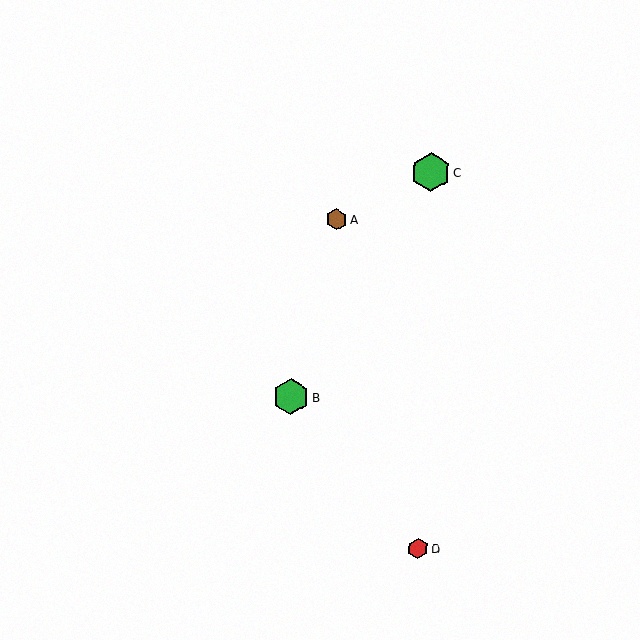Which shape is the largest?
The green hexagon (labeled C) is the largest.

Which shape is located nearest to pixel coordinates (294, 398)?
The green hexagon (labeled B) at (291, 397) is nearest to that location.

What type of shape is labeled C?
Shape C is a green hexagon.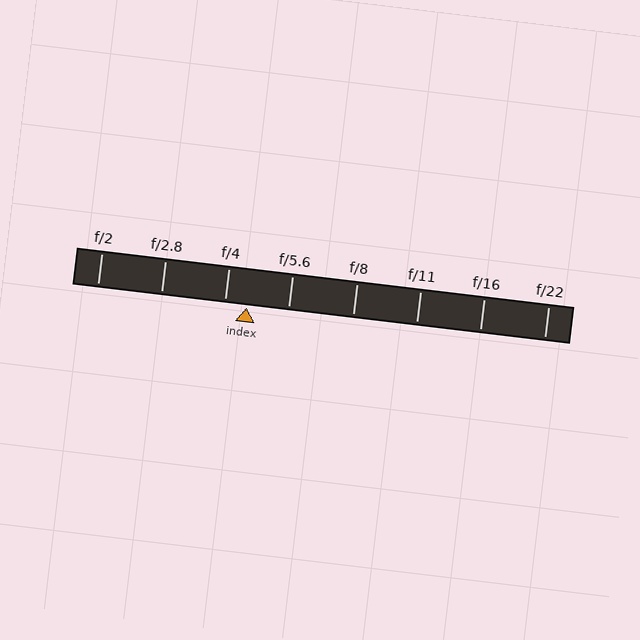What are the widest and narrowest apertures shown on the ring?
The widest aperture shown is f/2 and the narrowest is f/22.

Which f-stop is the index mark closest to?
The index mark is closest to f/4.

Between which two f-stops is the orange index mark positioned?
The index mark is between f/4 and f/5.6.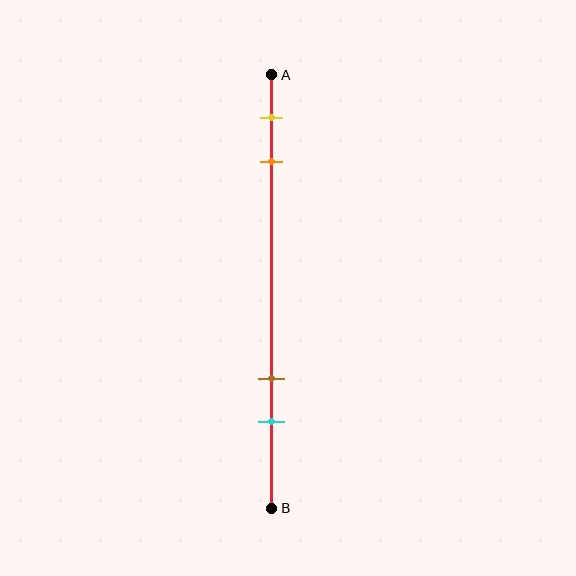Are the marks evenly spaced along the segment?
No, the marks are not evenly spaced.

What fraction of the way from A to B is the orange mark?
The orange mark is approximately 20% (0.2) of the way from A to B.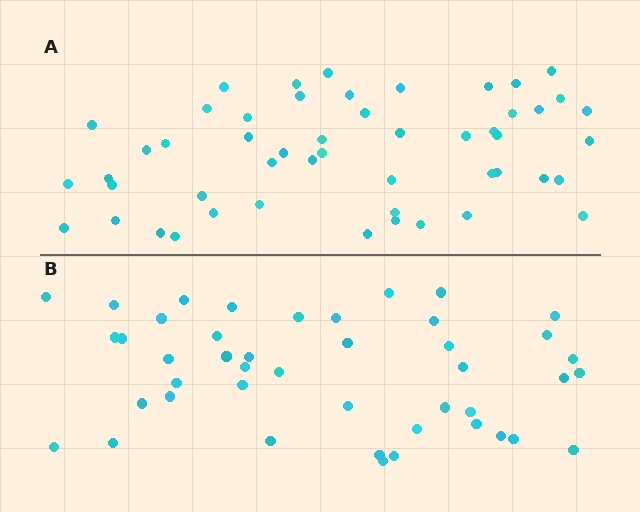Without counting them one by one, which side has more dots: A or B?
Region A (the top region) has more dots.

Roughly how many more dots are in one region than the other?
Region A has roughly 8 or so more dots than region B.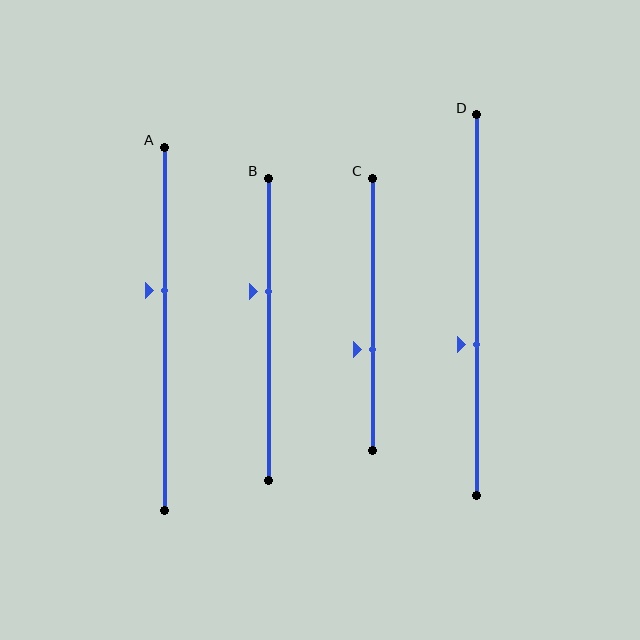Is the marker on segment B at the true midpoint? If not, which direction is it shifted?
No, the marker on segment B is shifted upward by about 12% of the segment length.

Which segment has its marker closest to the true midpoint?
Segment D has its marker closest to the true midpoint.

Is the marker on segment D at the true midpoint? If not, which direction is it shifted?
No, the marker on segment D is shifted downward by about 11% of the segment length.